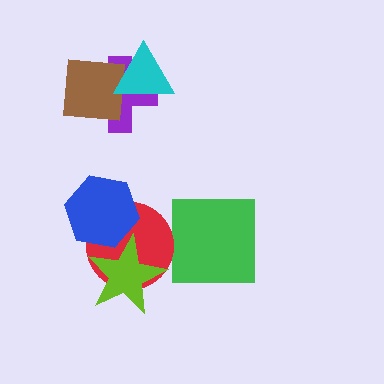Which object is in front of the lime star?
The blue hexagon is in front of the lime star.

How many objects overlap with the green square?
0 objects overlap with the green square.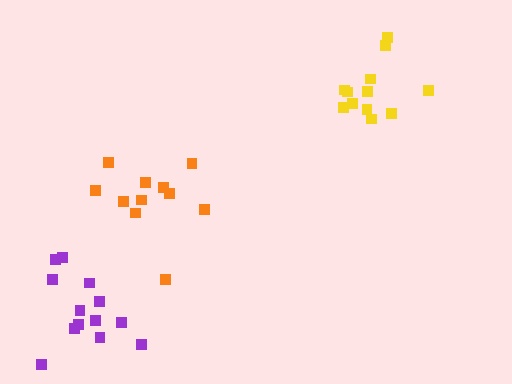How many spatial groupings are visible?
There are 3 spatial groupings.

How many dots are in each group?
Group 1: 12 dots, Group 2: 11 dots, Group 3: 13 dots (36 total).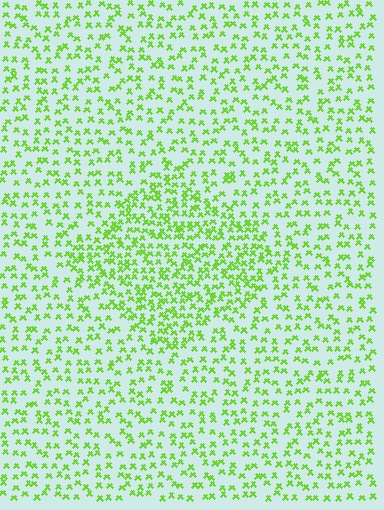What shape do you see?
I see a diamond.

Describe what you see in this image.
The image contains small lime elements arranged at two different densities. A diamond-shaped region is visible where the elements are more densely packed than the surrounding area.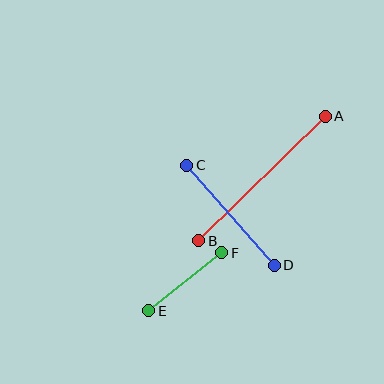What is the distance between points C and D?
The distance is approximately 133 pixels.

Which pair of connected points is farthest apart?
Points A and B are farthest apart.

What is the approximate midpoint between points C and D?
The midpoint is at approximately (231, 215) pixels.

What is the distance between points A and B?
The distance is approximately 177 pixels.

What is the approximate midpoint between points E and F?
The midpoint is at approximately (185, 282) pixels.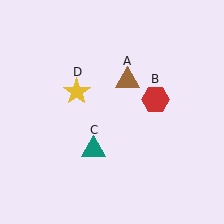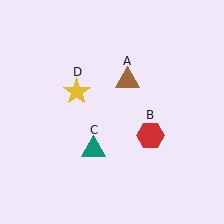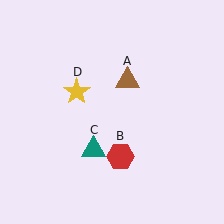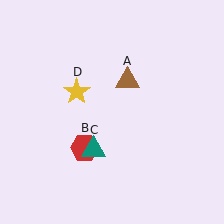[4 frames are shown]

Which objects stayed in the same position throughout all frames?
Brown triangle (object A) and teal triangle (object C) and yellow star (object D) remained stationary.